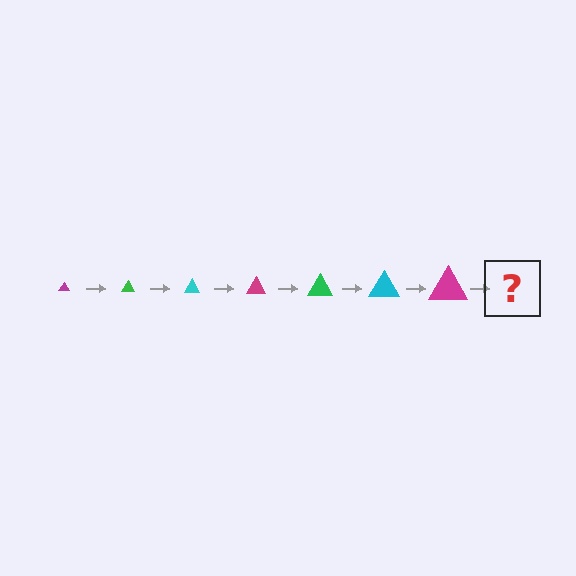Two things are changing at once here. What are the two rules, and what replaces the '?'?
The two rules are that the triangle grows larger each step and the color cycles through magenta, green, and cyan. The '?' should be a green triangle, larger than the previous one.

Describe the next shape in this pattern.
It should be a green triangle, larger than the previous one.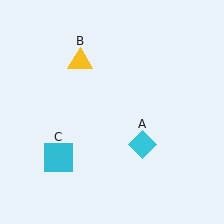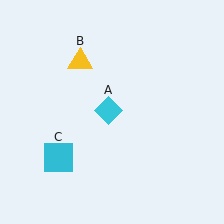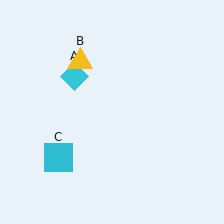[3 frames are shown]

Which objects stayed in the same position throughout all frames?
Yellow triangle (object B) and cyan square (object C) remained stationary.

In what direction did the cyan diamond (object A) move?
The cyan diamond (object A) moved up and to the left.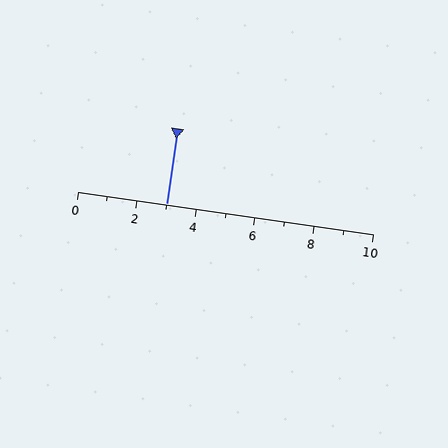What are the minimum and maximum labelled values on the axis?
The axis runs from 0 to 10.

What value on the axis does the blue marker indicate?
The marker indicates approximately 3.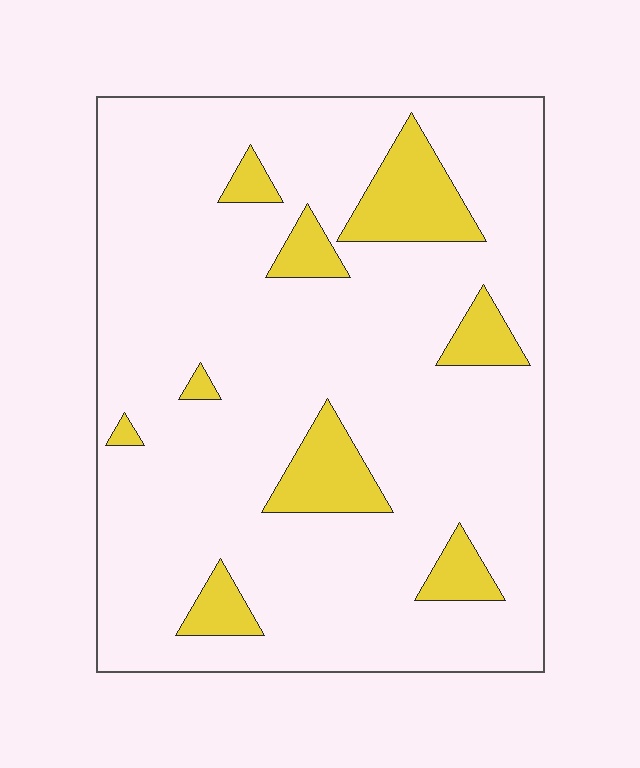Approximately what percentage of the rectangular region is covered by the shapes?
Approximately 15%.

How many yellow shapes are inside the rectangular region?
9.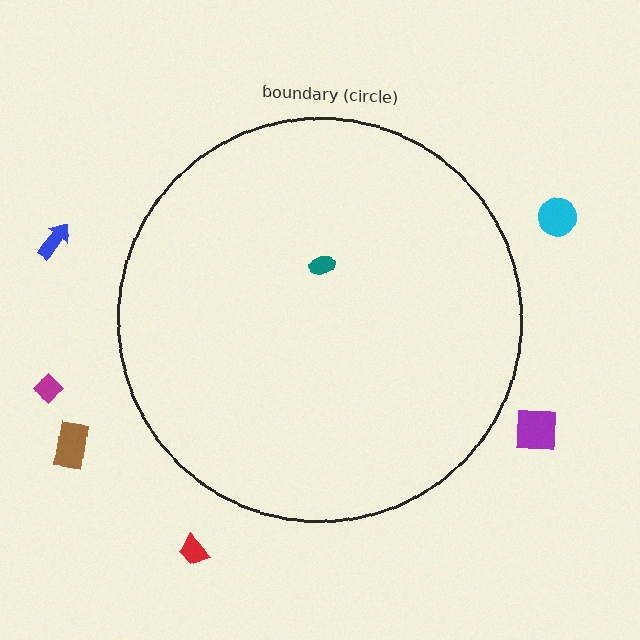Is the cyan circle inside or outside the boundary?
Outside.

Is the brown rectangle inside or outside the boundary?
Outside.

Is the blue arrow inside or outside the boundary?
Outside.